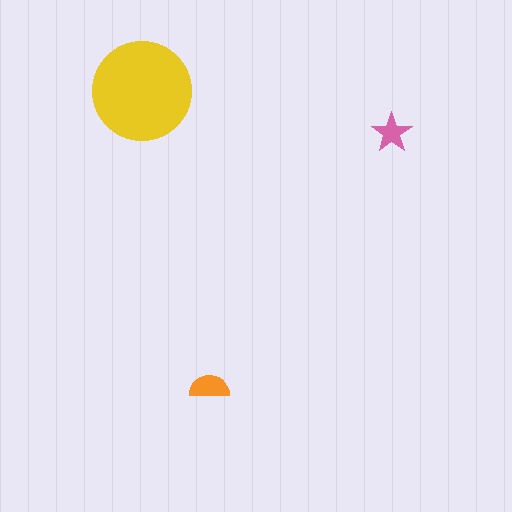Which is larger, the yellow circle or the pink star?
The yellow circle.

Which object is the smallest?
The pink star.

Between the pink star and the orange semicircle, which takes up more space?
The orange semicircle.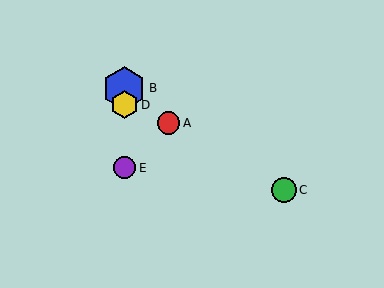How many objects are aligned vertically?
3 objects (B, D, E) are aligned vertically.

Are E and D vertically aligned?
Yes, both are at x≈124.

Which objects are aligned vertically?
Objects B, D, E are aligned vertically.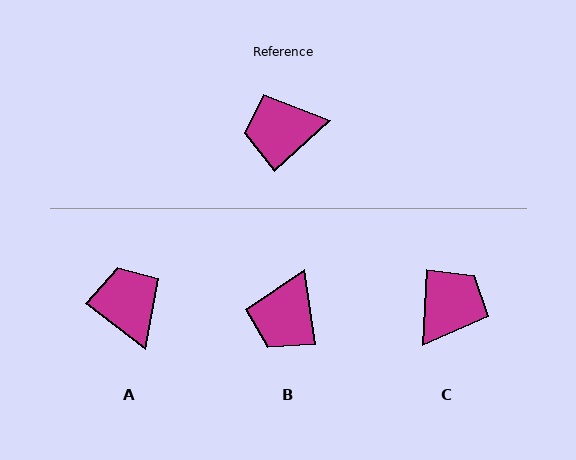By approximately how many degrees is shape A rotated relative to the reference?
Approximately 79 degrees clockwise.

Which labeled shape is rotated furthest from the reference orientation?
C, about 135 degrees away.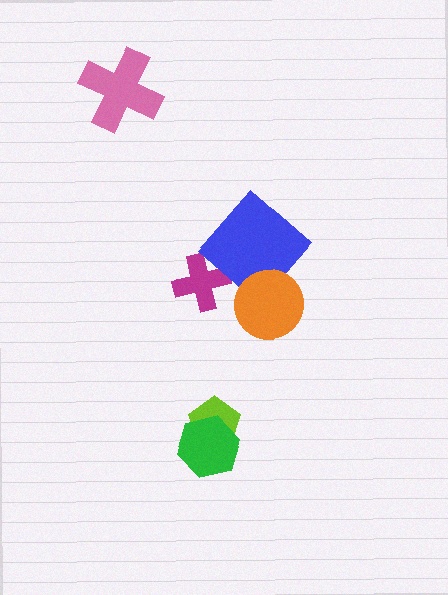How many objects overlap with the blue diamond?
1 object overlaps with the blue diamond.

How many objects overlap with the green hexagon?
1 object overlaps with the green hexagon.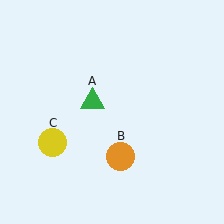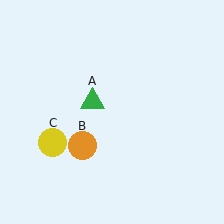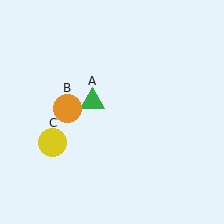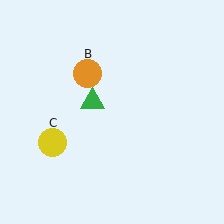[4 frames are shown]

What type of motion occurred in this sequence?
The orange circle (object B) rotated clockwise around the center of the scene.